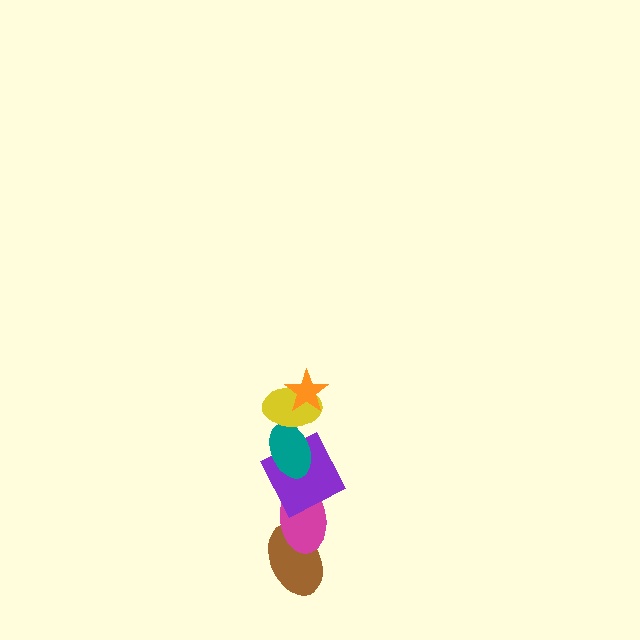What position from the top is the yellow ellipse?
The yellow ellipse is 2nd from the top.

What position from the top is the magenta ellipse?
The magenta ellipse is 5th from the top.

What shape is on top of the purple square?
The teal ellipse is on top of the purple square.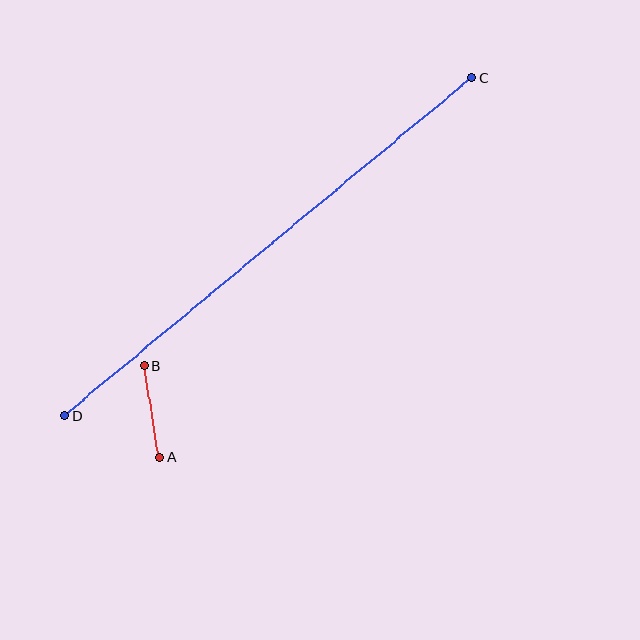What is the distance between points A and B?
The distance is approximately 93 pixels.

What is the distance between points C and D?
The distance is approximately 530 pixels.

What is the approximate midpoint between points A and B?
The midpoint is at approximately (152, 412) pixels.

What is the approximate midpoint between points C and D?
The midpoint is at approximately (268, 247) pixels.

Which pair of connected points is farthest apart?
Points C and D are farthest apart.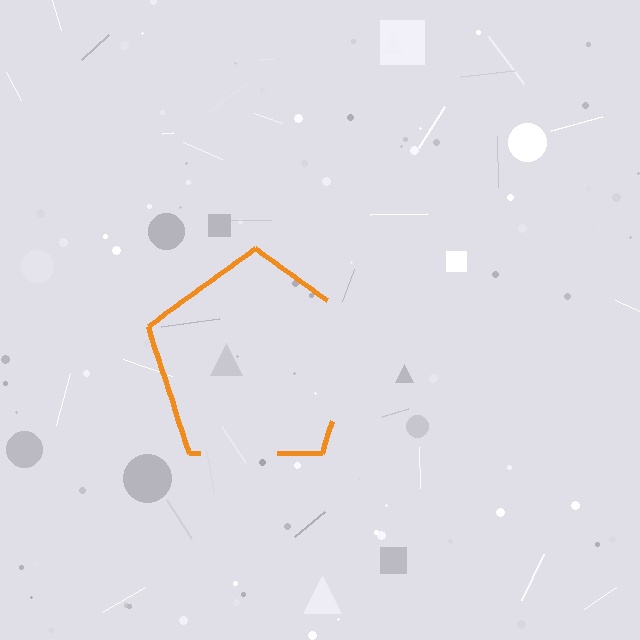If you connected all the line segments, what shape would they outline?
They would outline a pentagon.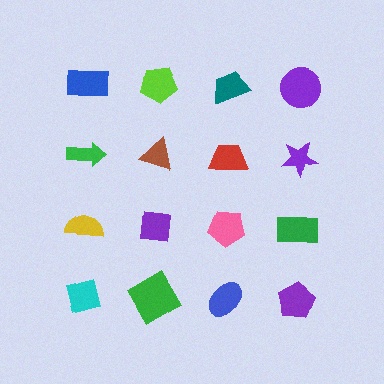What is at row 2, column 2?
A brown triangle.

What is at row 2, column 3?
A red trapezoid.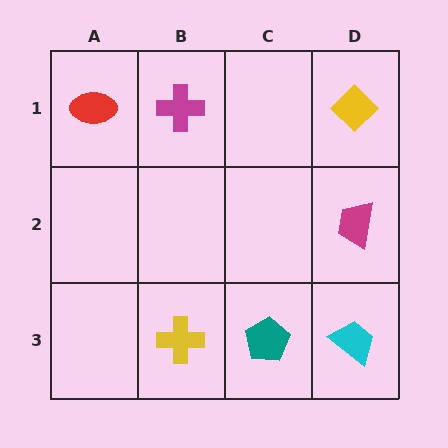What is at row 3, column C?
A teal pentagon.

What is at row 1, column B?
A magenta cross.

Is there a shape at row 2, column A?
No, that cell is empty.